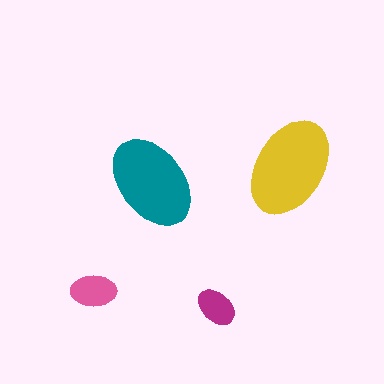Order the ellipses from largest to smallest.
the yellow one, the teal one, the pink one, the magenta one.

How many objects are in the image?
There are 4 objects in the image.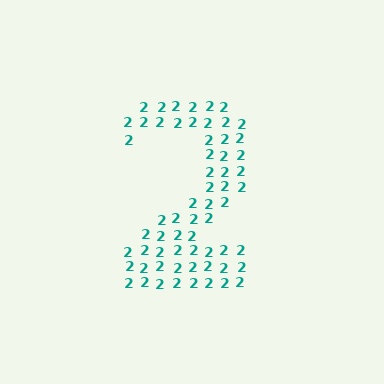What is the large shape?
The large shape is the digit 2.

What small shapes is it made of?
It is made of small digit 2's.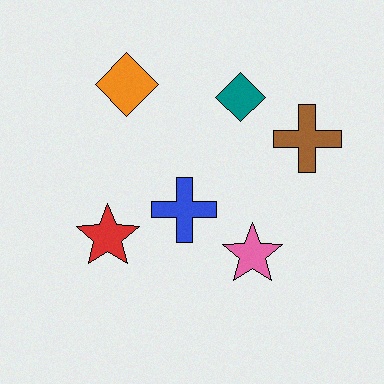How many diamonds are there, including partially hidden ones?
There are 2 diamonds.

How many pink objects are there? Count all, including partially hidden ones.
There is 1 pink object.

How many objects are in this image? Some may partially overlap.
There are 6 objects.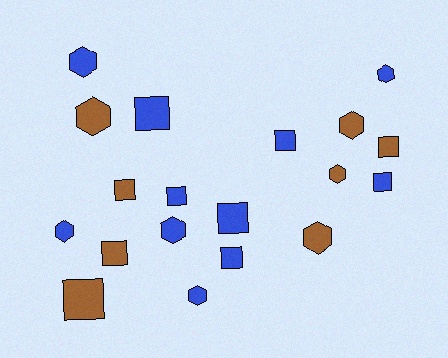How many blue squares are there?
There are 6 blue squares.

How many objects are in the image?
There are 19 objects.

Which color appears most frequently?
Blue, with 11 objects.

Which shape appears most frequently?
Square, with 10 objects.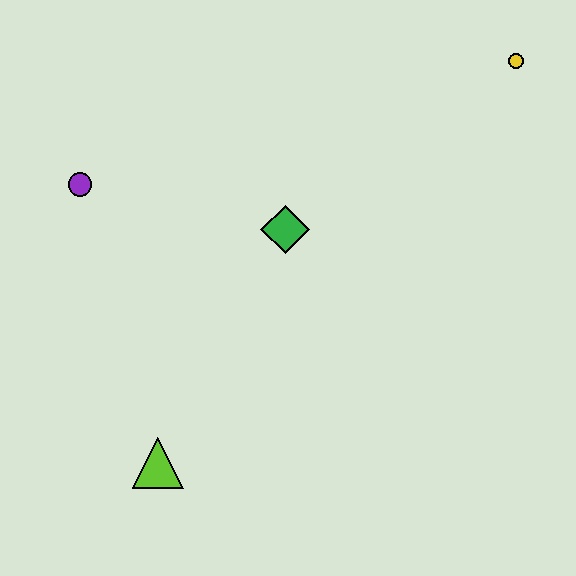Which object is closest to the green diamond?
The purple circle is closest to the green diamond.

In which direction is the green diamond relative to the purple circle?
The green diamond is to the right of the purple circle.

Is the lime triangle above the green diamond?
No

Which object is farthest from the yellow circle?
The lime triangle is farthest from the yellow circle.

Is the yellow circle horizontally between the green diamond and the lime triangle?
No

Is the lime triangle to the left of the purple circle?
No